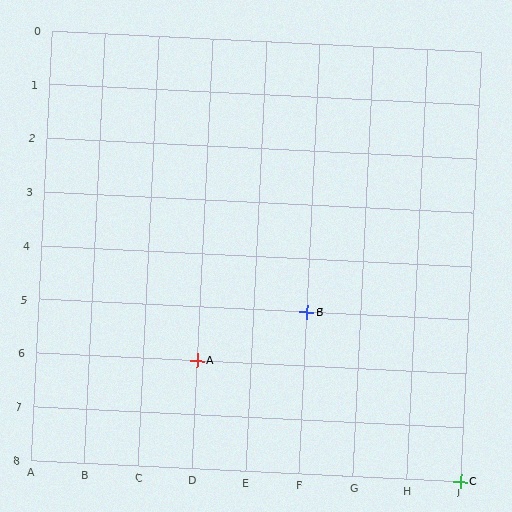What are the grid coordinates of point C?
Point C is at grid coordinates (I, 8).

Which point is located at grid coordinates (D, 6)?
Point A is at (D, 6).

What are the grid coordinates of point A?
Point A is at grid coordinates (D, 6).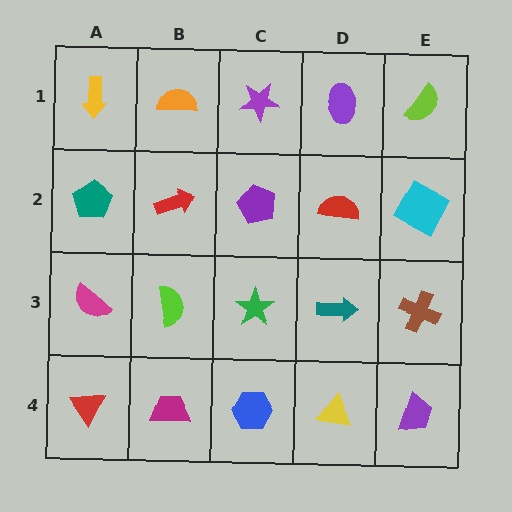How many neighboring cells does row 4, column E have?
2.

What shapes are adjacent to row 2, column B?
An orange semicircle (row 1, column B), a lime semicircle (row 3, column B), a teal pentagon (row 2, column A), a purple pentagon (row 2, column C).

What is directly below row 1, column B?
A red arrow.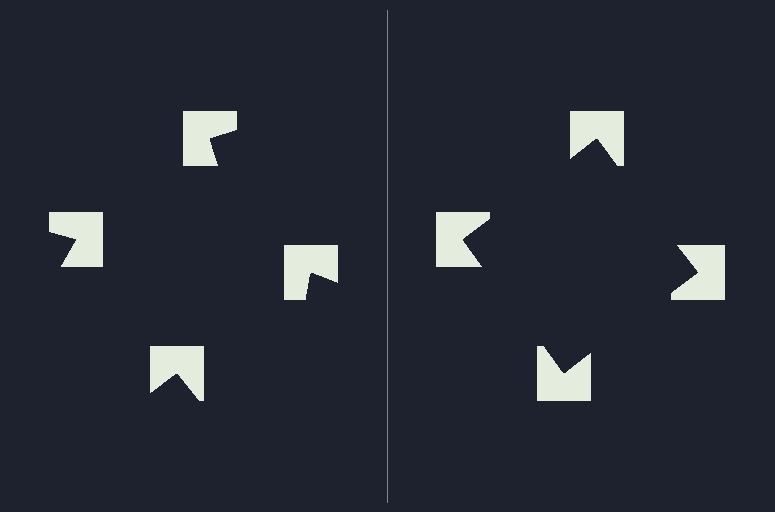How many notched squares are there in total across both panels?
8 — 4 on each side.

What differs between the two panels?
The notched squares are positioned identically on both sides; only the wedge orientations differ. On the right they align to a square; on the left they are misaligned.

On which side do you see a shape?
An illusory square appears on the right side. On the left side the wedge cuts are rotated, so no coherent shape forms.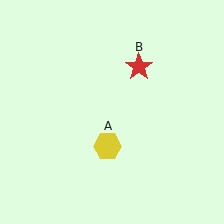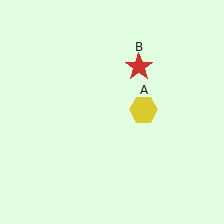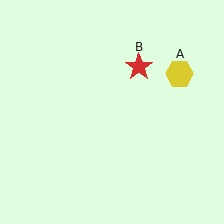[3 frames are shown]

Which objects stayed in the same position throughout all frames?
Red star (object B) remained stationary.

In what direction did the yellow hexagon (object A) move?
The yellow hexagon (object A) moved up and to the right.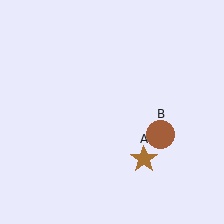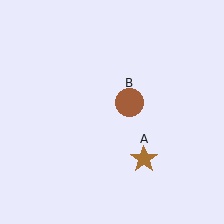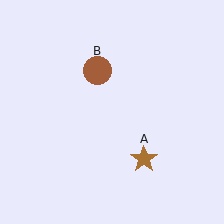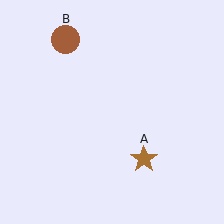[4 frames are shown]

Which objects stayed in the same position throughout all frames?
Brown star (object A) remained stationary.